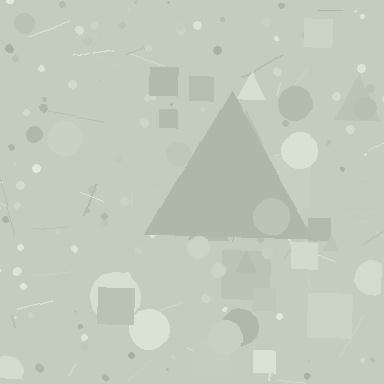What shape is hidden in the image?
A triangle is hidden in the image.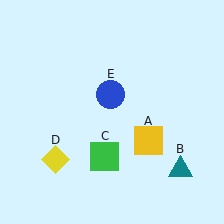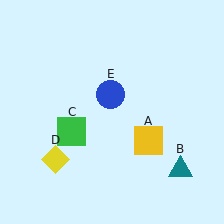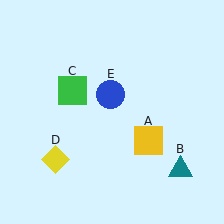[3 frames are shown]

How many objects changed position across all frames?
1 object changed position: green square (object C).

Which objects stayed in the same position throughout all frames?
Yellow square (object A) and teal triangle (object B) and yellow diamond (object D) and blue circle (object E) remained stationary.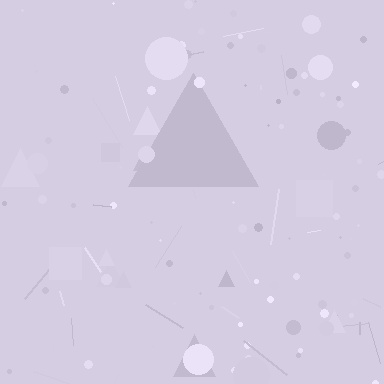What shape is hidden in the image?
A triangle is hidden in the image.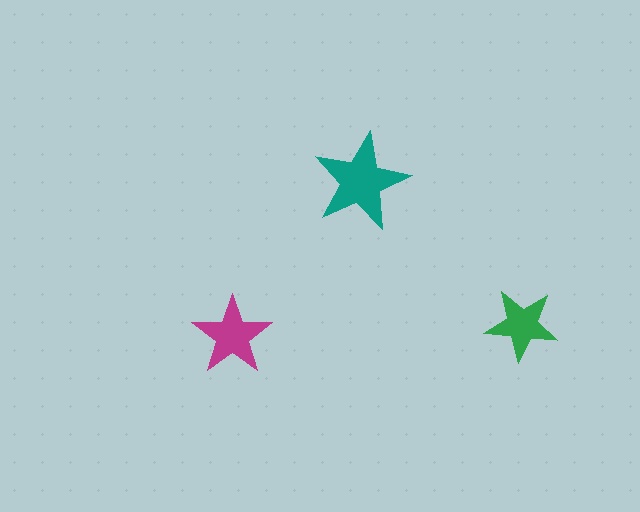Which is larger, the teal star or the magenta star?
The teal one.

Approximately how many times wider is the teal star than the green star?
About 1.5 times wider.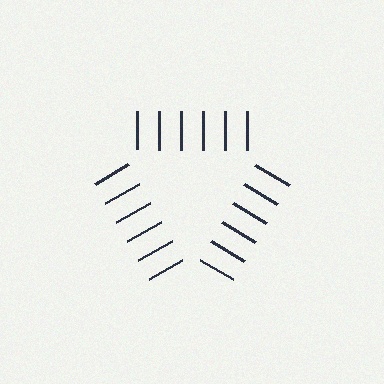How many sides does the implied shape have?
3 sides — the line-ends trace a triangle.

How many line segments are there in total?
18 — 6 along each of the 3 edges.